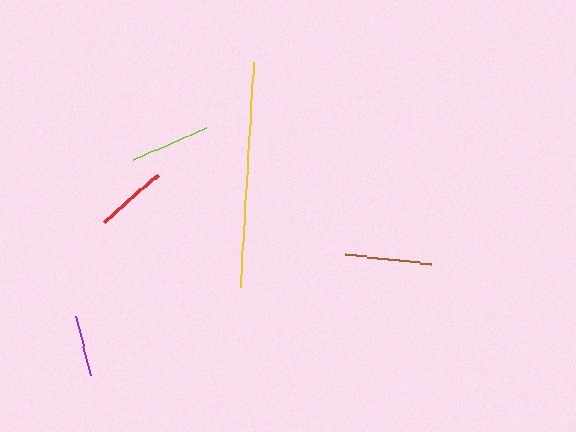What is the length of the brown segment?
The brown segment is approximately 86 pixels long.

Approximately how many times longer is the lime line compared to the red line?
The lime line is approximately 1.1 times the length of the red line.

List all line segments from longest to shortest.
From longest to shortest: yellow, brown, lime, red, purple.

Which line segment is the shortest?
The purple line is the shortest at approximately 61 pixels.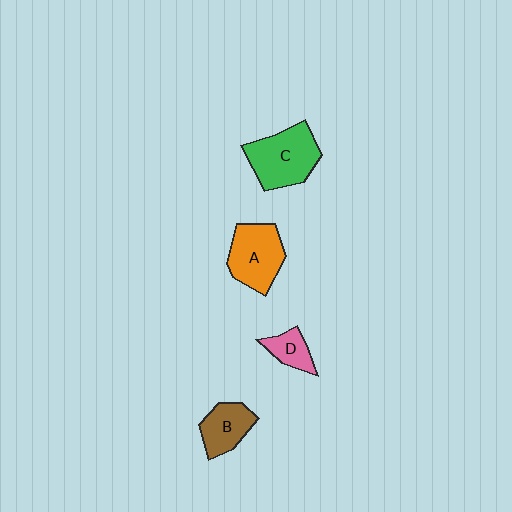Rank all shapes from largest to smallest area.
From largest to smallest: C (green), A (orange), B (brown), D (pink).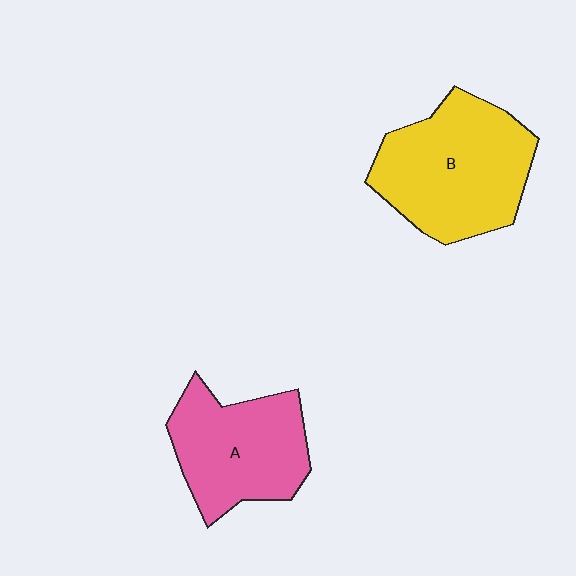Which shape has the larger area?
Shape B (yellow).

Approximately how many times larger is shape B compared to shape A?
Approximately 1.2 times.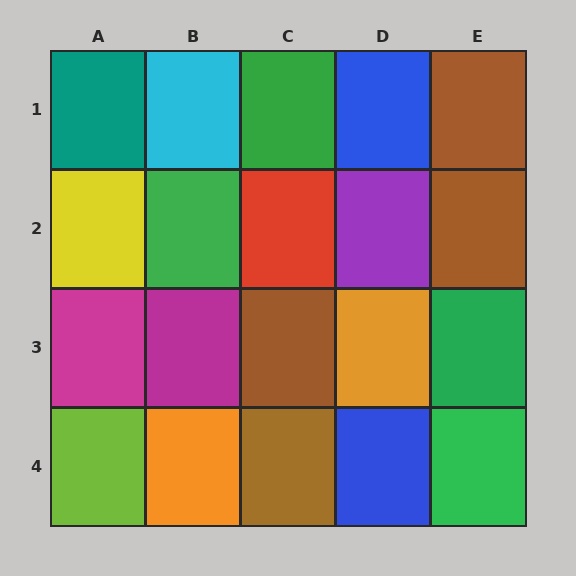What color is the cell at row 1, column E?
Brown.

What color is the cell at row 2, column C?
Red.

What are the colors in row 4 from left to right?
Lime, orange, brown, blue, green.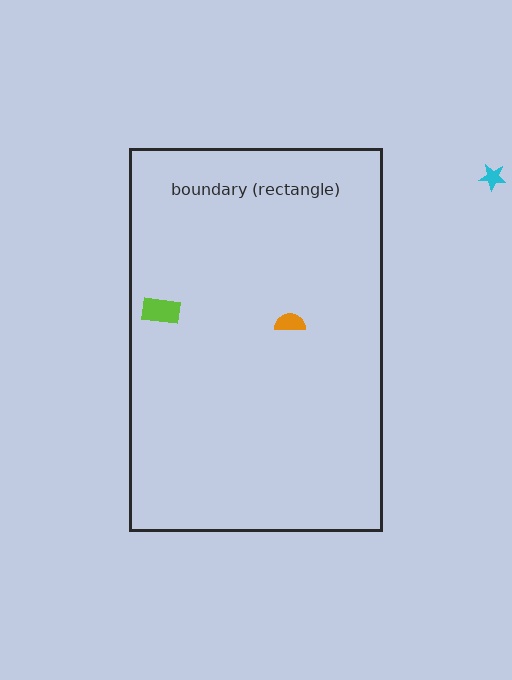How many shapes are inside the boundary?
2 inside, 1 outside.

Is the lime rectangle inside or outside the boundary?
Inside.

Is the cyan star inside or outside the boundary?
Outside.